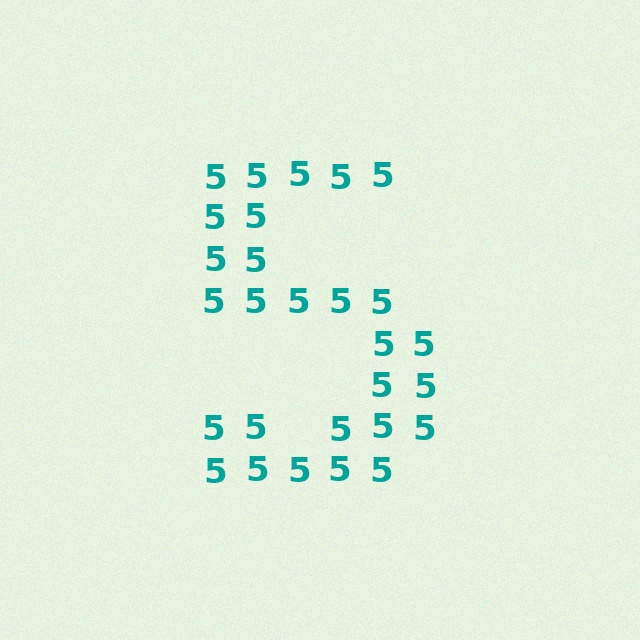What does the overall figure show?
The overall figure shows the digit 5.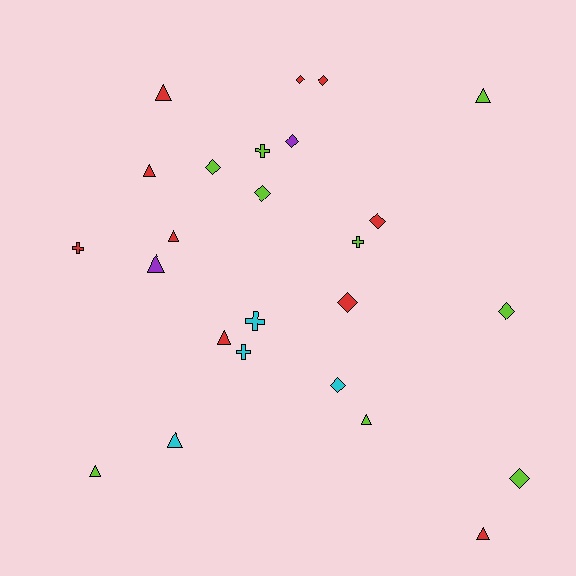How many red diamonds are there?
There are 4 red diamonds.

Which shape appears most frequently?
Diamond, with 10 objects.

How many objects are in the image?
There are 25 objects.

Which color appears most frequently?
Red, with 10 objects.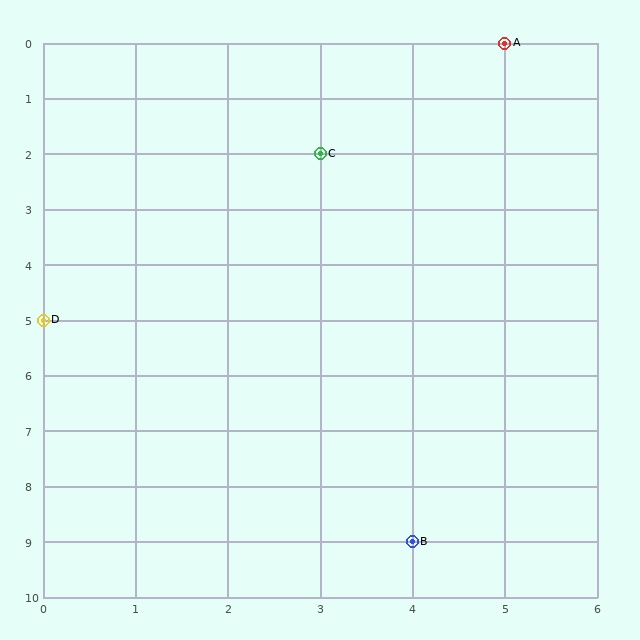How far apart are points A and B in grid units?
Points A and B are 1 column and 9 rows apart (about 9.1 grid units diagonally).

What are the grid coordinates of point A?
Point A is at grid coordinates (5, 0).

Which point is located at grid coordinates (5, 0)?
Point A is at (5, 0).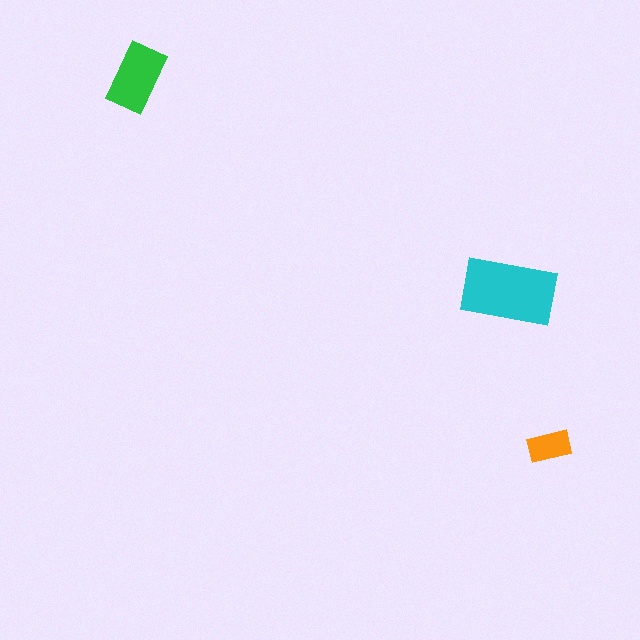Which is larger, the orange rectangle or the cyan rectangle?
The cyan one.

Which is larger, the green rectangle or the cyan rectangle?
The cyan one.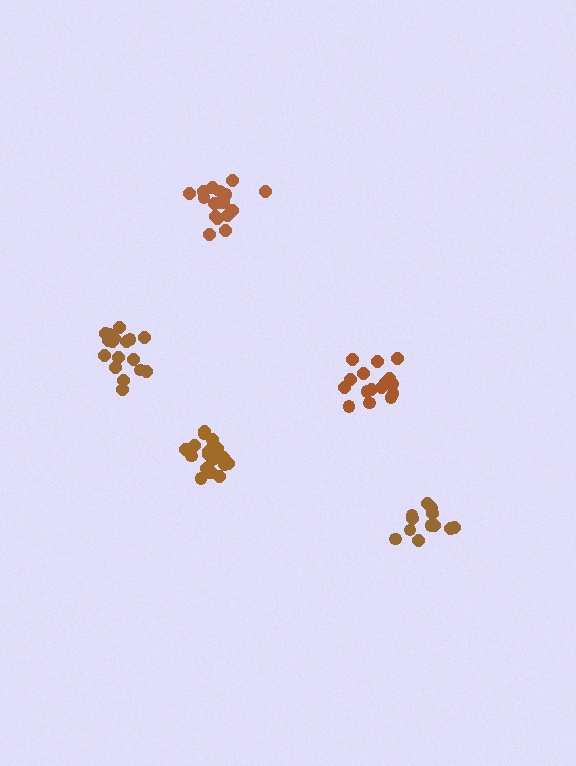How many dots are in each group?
Group 1: 19 dots, Group 2: 16 dots, Group 3: 17 dots, Group 4: 17 dots, Group 5: 13 dots (82 total).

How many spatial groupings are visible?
There are 5 spatial groupings.